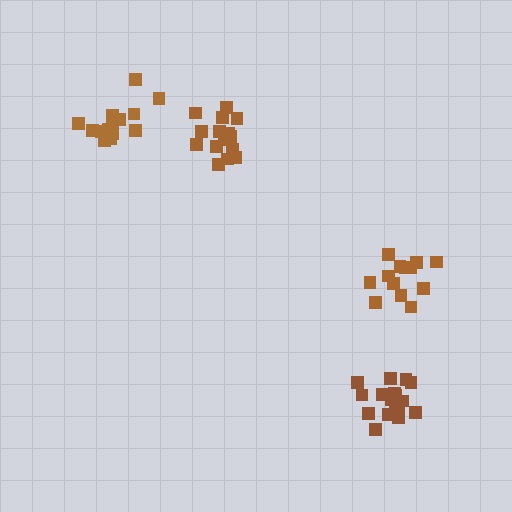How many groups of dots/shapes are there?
There are 4 groups.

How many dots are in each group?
Group 1: 15 dots, Group 2: 17 dots, Group 3: 15 dots, Group 4: 13 dots (60 total).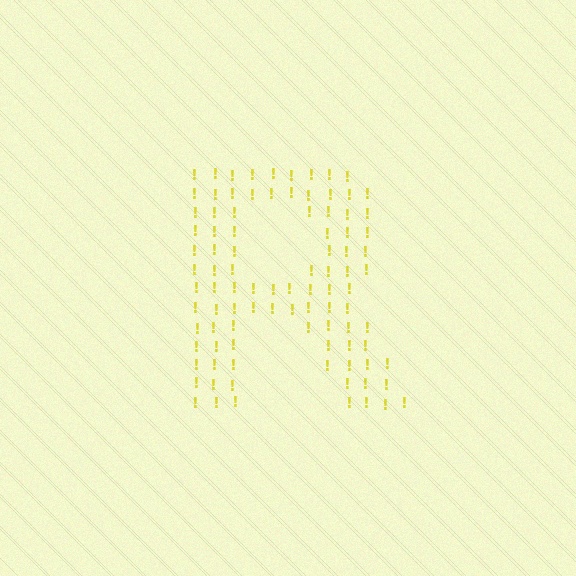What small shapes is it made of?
It is made of small exclamation marks.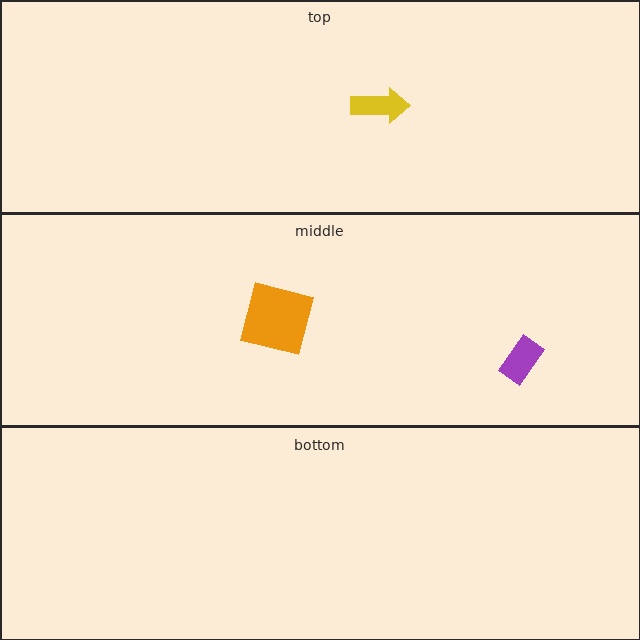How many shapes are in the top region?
1.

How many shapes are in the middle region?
2.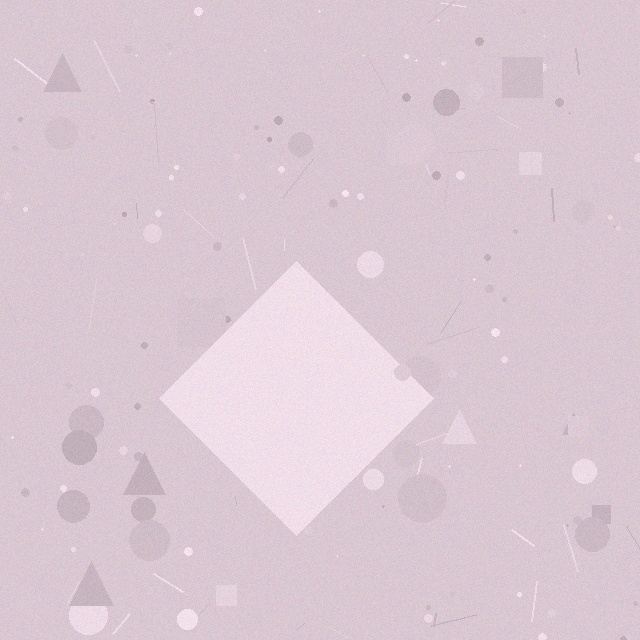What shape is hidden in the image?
A diamond is hidden in the image.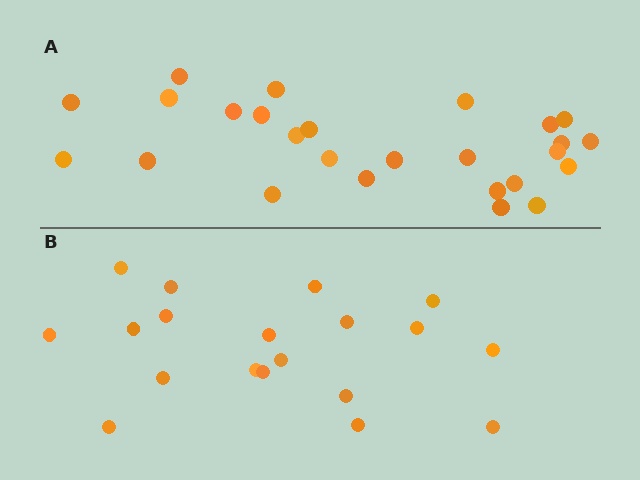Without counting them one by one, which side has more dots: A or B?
Region A (the top region) has more dots.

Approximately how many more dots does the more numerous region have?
Region A has roughly 8 or so more dots than region B.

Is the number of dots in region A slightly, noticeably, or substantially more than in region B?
Region A has noticeably more, but not dramatically so. The ratio is roughly 1.4 to 1.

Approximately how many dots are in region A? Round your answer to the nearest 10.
About 30 dots. (The exact count is 26, which rounds to 30.)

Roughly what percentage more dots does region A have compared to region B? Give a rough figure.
About 35% more.